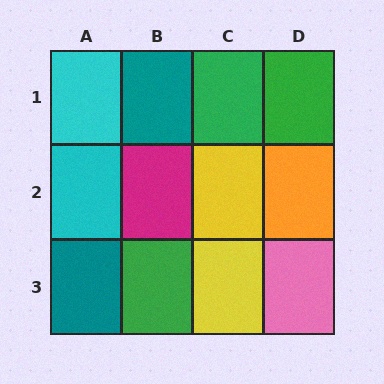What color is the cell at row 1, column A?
Cyan.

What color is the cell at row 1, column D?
Green.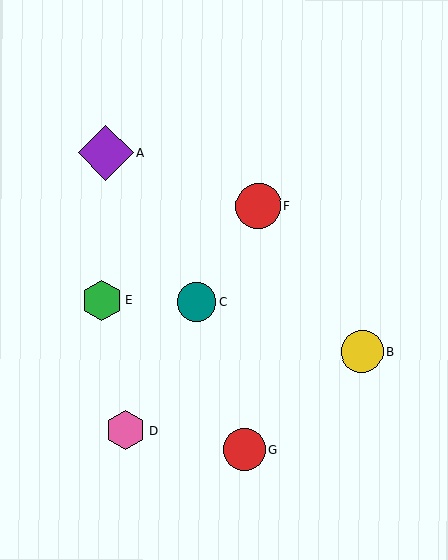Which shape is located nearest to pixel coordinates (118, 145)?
The purple diamond (labeled A) at (106, 153) is nearest to that location.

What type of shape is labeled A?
Shape A is a purple diamond.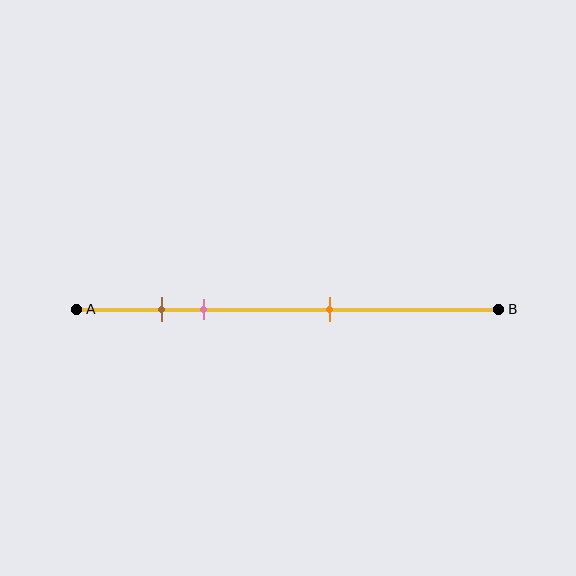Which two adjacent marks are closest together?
The brown and pink marks are the closest adjacent pair.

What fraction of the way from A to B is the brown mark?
The brown mark is approximately 20% (0.2) of the way from A to B.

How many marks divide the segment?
There are 3 marks dividing the segment.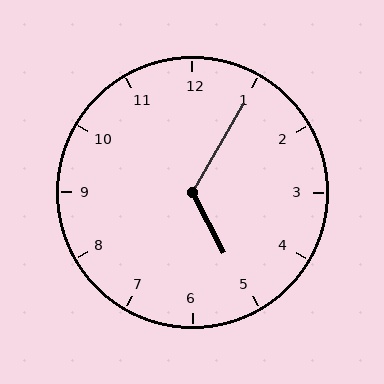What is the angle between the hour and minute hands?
Approximately 122 degrees.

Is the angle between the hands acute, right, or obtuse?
It is obtuse.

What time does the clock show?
5:05.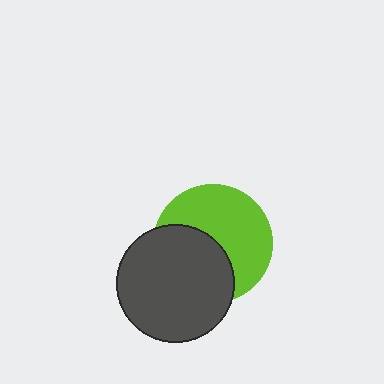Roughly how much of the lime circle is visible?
About half of it is visible (roughly 57%).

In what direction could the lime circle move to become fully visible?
The lime circle could move toward the upper-right. That would shift it out from behind the dark gray circle entirely.